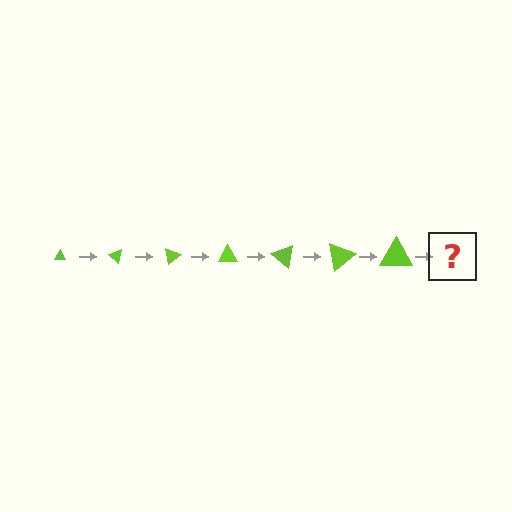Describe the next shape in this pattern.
It should be a triangle, larger than the previous one and rotated 280 degrees from the start.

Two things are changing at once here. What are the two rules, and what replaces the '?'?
The two rules are that the triangle grows larger each step and it rotates 40 degrees each step. The '?' should be a triangle, larger than the previous one and rotated 280 degrees from the start.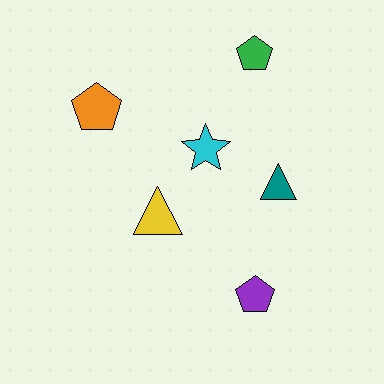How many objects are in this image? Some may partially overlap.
There are 6 objects.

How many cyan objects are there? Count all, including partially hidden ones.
There is 1 cyan object.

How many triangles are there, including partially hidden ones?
There are 2 triangles.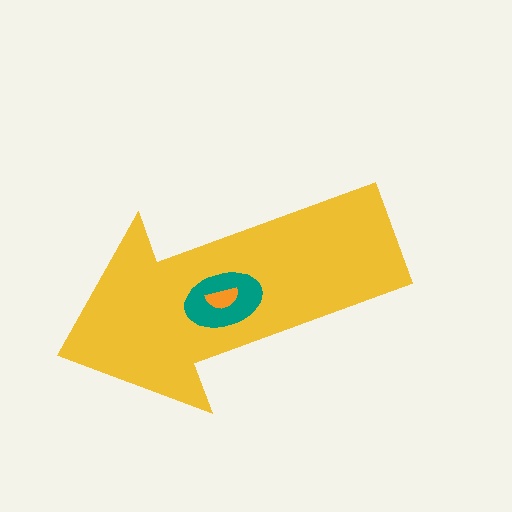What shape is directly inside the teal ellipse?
The orange semicircle.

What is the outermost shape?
The yellow arrow.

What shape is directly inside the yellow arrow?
The teal ellipse.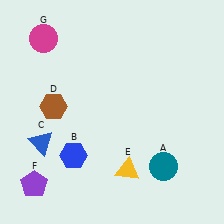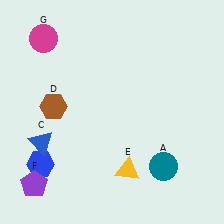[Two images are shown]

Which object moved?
The blue hexagon (B) moved left.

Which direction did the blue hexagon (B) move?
The blue hexagon (B) moved left.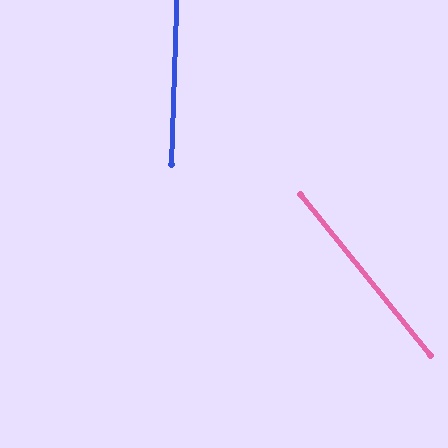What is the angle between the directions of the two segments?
Approximately 41 degrees.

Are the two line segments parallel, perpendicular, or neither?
Neither parallel nor perpendicular — they differ by about 41°.